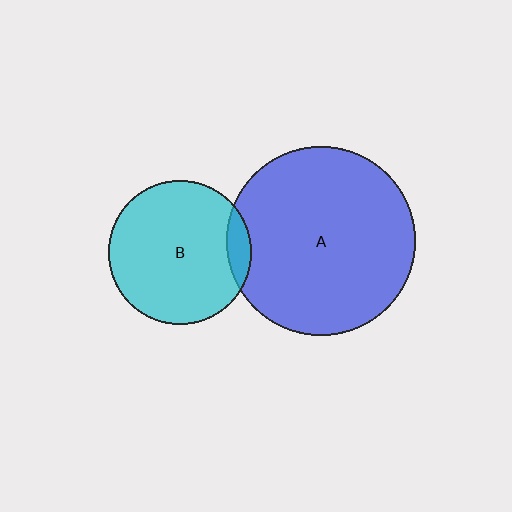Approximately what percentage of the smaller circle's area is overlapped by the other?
Approximately 10%.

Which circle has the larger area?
Circle A (blue).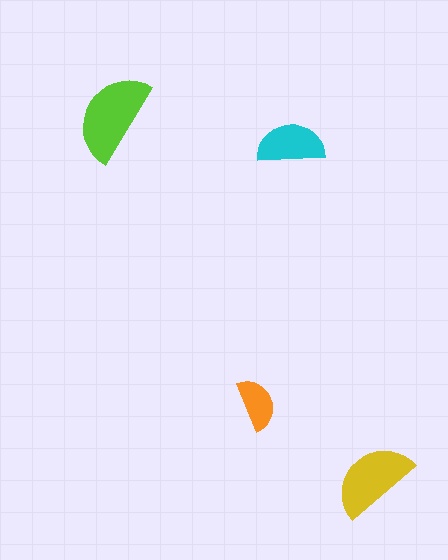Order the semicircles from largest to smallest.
the lime one, the yellow one, the cyan one, the orange one.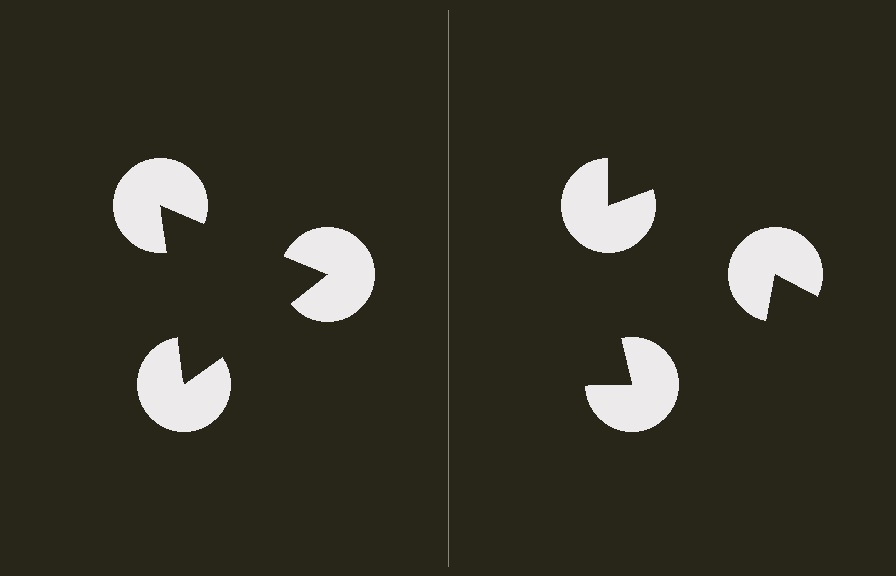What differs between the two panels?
The pac-man discs are positioned identically on both sides; only the wedge orientations differ. On the left they align to a triangle; on the right they are misaligned.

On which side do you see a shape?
An illusory triangle appears on the left side. On the right side the wedge cuts are rotated, so no coherent shape forms.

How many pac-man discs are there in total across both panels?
6 — 3 on each side.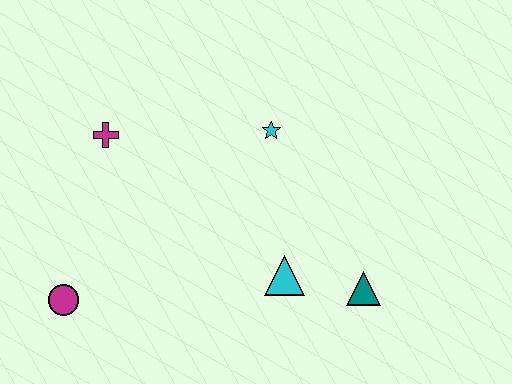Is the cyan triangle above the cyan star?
No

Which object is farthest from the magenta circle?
The teal triangle is farthest from the magenta circle.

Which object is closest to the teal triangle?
The cyan triangle is closest to the teal triangle.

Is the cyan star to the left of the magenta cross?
No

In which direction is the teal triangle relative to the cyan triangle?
The teal triangle is to the right of the cyan triangle.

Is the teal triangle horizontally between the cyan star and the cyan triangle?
No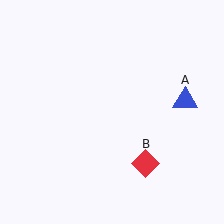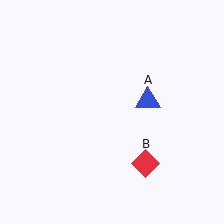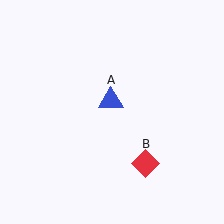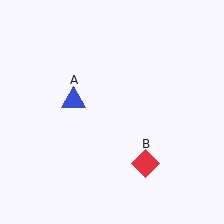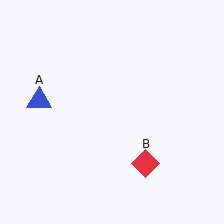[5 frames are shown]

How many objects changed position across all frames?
1 object changed position: blue triangle (object A).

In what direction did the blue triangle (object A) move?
The blue triangle (object A) moved left.